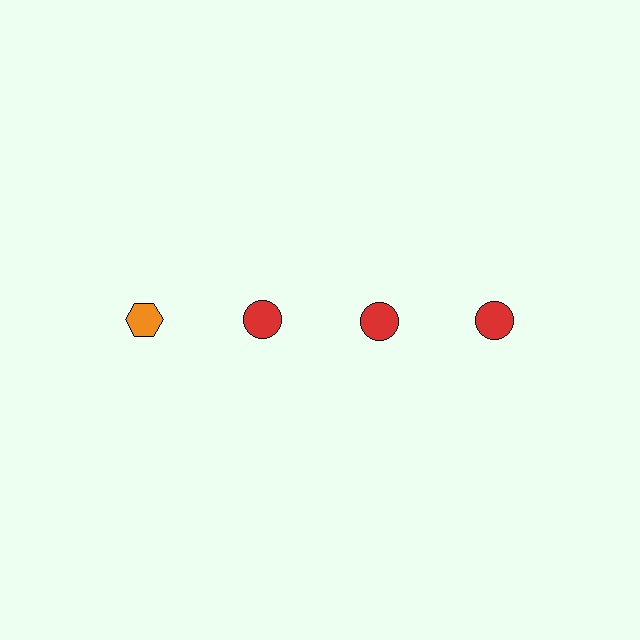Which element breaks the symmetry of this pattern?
The orange hexagon in the top row, leftmost column breaks the symmetry. All other shapes are red circles.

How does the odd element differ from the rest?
It differs in both color (orange instead of red) and shape (hexagon instead of circle).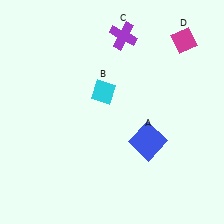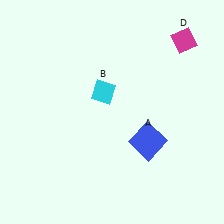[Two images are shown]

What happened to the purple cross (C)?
The purple cross (C) was removed in Image 2. It was in the top-right area of Image 1.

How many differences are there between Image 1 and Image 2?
There is 1 difference between the two images.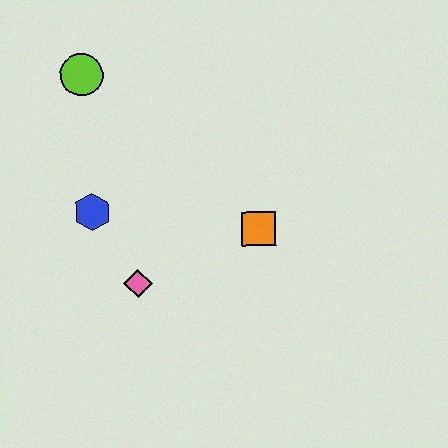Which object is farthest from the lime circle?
The orange square is farthest from the lime circle.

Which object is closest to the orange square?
The pink diamond is closest to the orange square.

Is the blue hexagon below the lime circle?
Yes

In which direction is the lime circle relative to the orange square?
The lime circle is to the left of the orange square.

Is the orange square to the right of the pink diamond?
Yes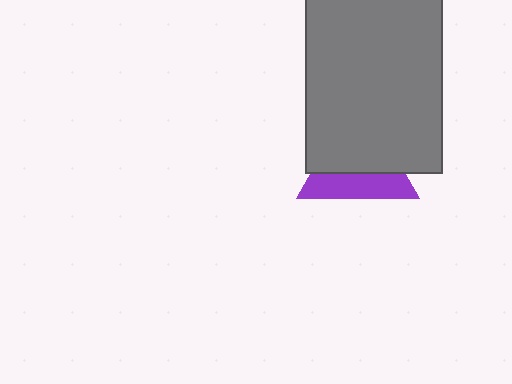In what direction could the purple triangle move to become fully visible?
The purple triangle could move down. That would shift it out from behind the gray rectangle entirely.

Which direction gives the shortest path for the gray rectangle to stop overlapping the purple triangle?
Moving up gives the shortest separation.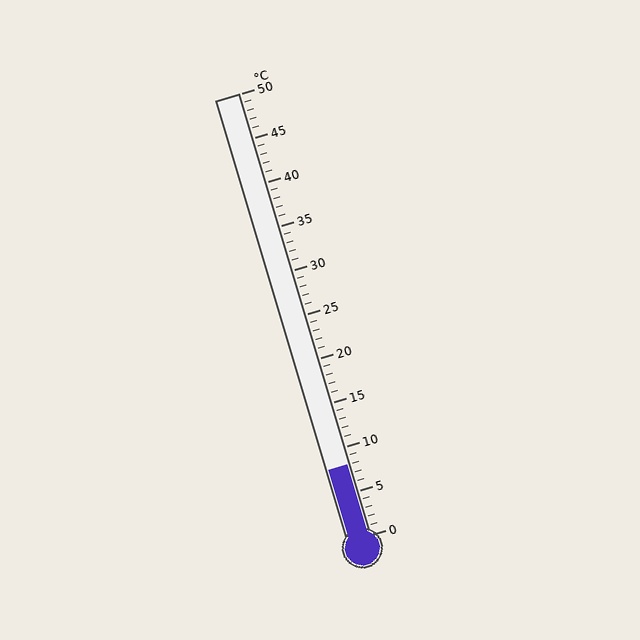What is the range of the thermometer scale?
The thermometer scale ranges from 0°C to 50°C.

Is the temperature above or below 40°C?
The temperature is below 40°C.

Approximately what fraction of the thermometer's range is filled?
The thermometer is filled to approximately 15% of its range.